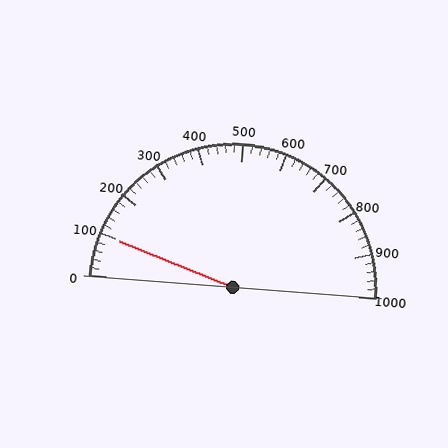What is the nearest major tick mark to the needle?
The nearest major tick mark is 100.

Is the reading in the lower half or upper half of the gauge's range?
The reading is in the lower half of the range (0 to 1000).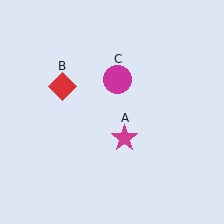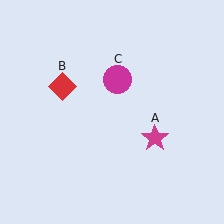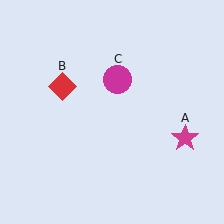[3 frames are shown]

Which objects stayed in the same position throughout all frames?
Red diamond (object B) and magenta circle (object C) remained stationary.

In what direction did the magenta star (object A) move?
The magenta star (object A) moved right.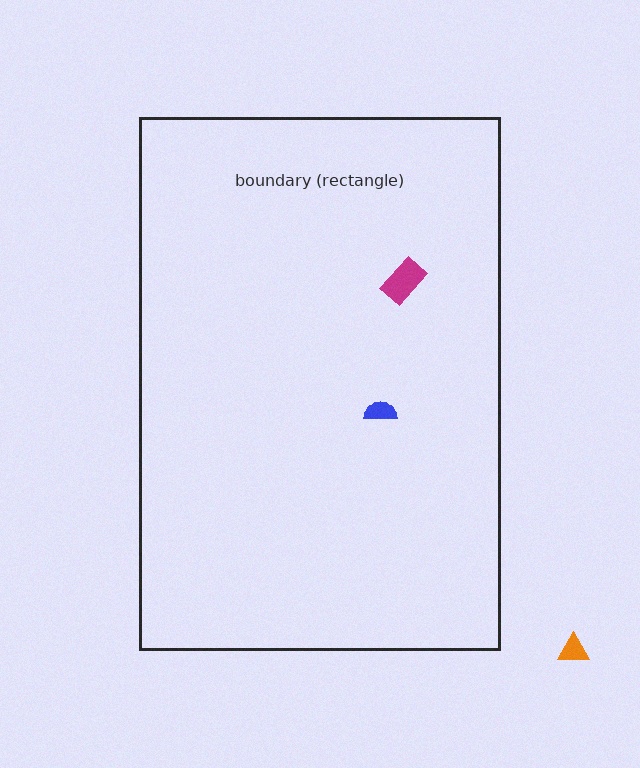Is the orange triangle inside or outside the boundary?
Outside.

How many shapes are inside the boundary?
2 inside, 1 outside.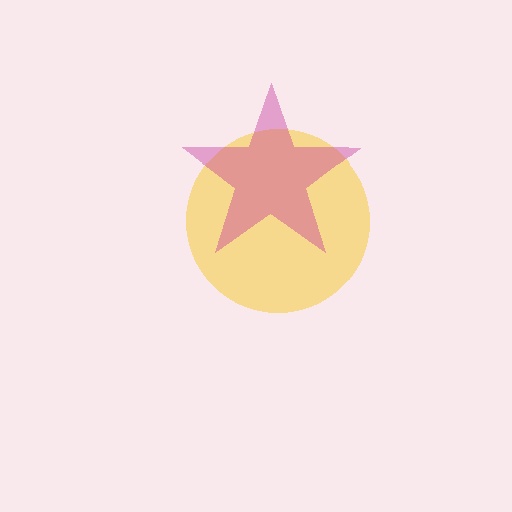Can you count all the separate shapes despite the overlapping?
Yes, there are 2 separate shapes.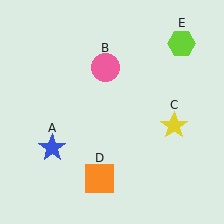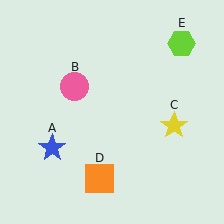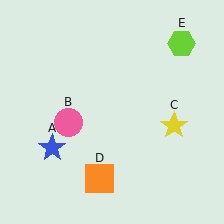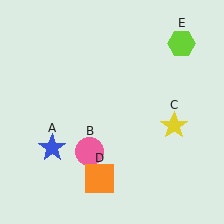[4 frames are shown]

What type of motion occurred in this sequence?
The pink circle (object B) rotated counterclockwise around the center of the scene.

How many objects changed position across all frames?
1 object changed position: pink circle (object B).